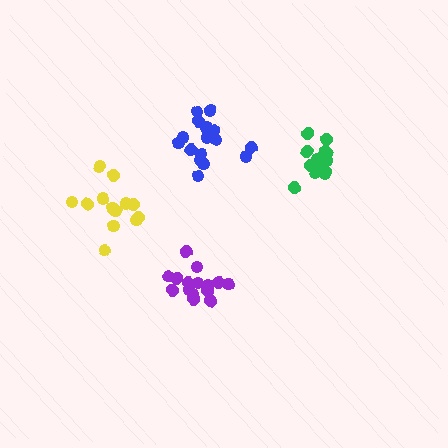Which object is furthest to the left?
The yellow cluster is leftmost.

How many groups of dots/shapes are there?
There are 4 groups.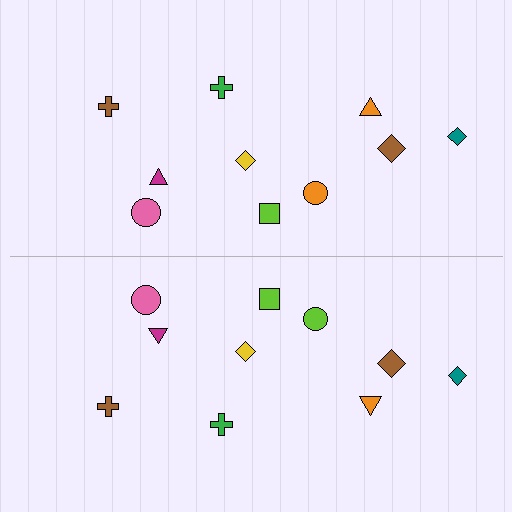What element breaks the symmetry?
The lime circle on the bottom side breaks the symmetry — its mirror counterpart is orange.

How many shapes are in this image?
There are 20 shapes in this image.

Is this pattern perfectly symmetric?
No, the pattern is not perfectly symmetric. The lime circle on the bottom side breaks the symmetry — its mirror counterpart is orange.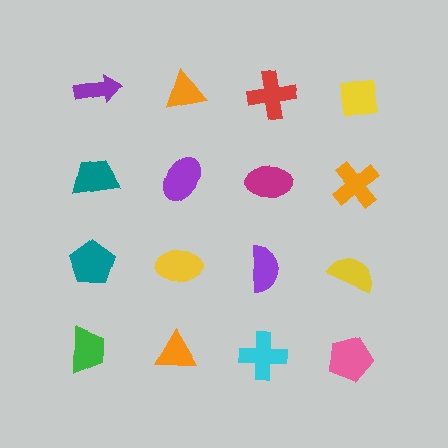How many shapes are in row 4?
4 shapes.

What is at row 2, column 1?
A teal trapezoid.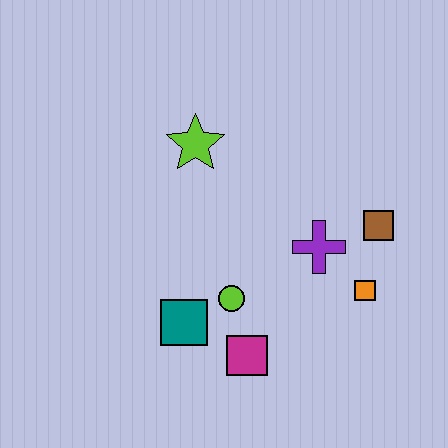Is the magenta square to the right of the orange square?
No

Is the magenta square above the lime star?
No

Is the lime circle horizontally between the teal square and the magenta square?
Yes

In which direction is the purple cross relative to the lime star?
The purple cross is to the right of the lime star.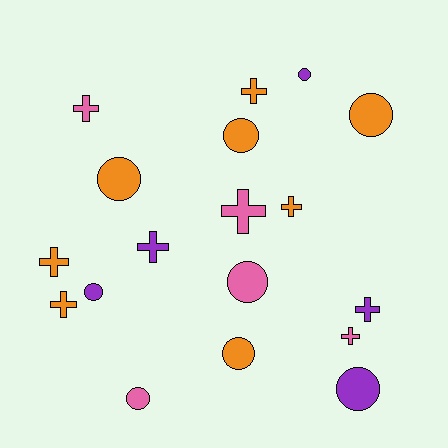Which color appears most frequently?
Orange, with 8 objects.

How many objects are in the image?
There are 18 objects.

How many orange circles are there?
There are 4 orange circles.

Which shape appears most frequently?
Circle, with 9 objects.